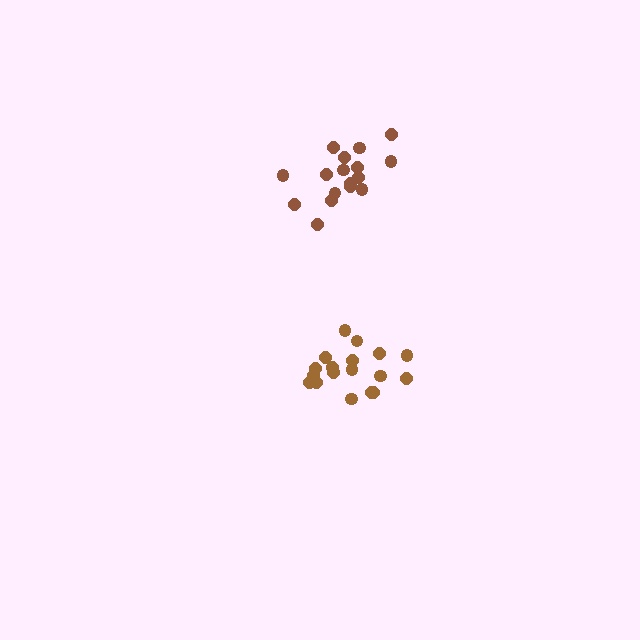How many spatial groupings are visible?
There are 2 spatial groupings.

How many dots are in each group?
Group 1: 18 dots, Group 2: 17 dots (35 total).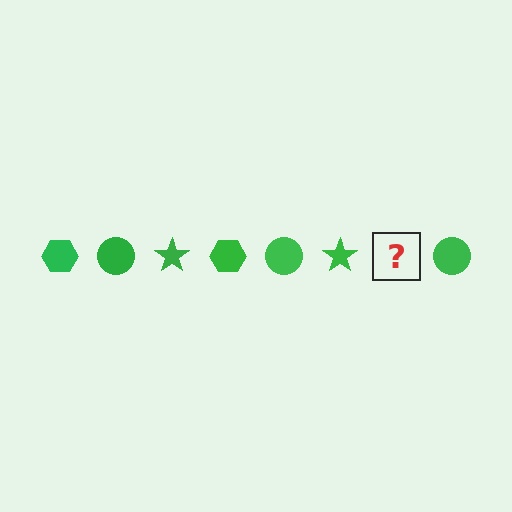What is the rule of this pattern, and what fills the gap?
The rule is that the pattern cycles through hexagon, circle, star shapes in green. The gap should be filled with a green hexagon.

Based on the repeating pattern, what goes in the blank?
The blank should be a green hexagon.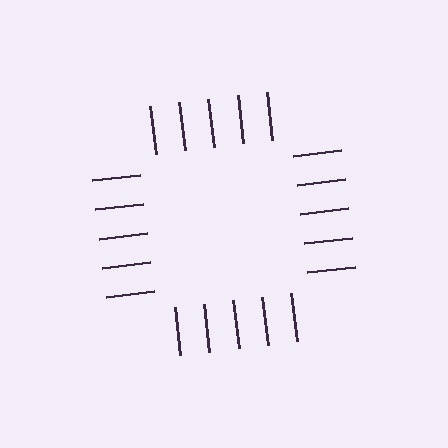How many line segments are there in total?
20 — 5 along each of the 4 edges.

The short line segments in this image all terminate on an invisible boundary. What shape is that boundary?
An illusory square — the line segments terminate on its edges but no continuous stroke is drawn.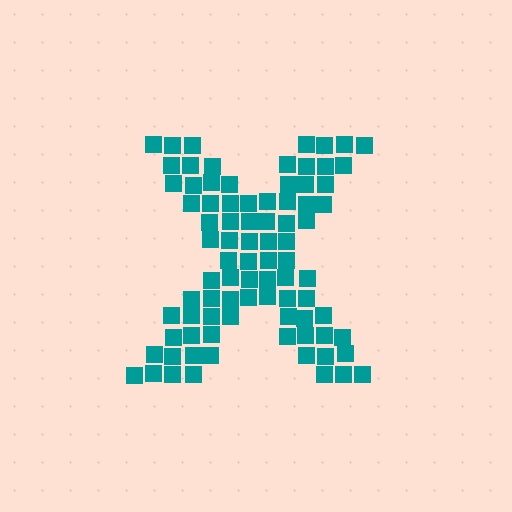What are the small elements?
The small elements are squares.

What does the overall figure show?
The overall figure shows the letter X.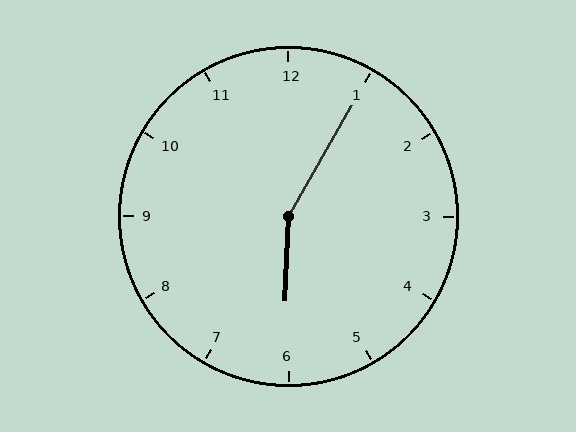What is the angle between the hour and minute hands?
Approximately 152 degrees.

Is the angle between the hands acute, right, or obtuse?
It is obtuse.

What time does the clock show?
6:05.